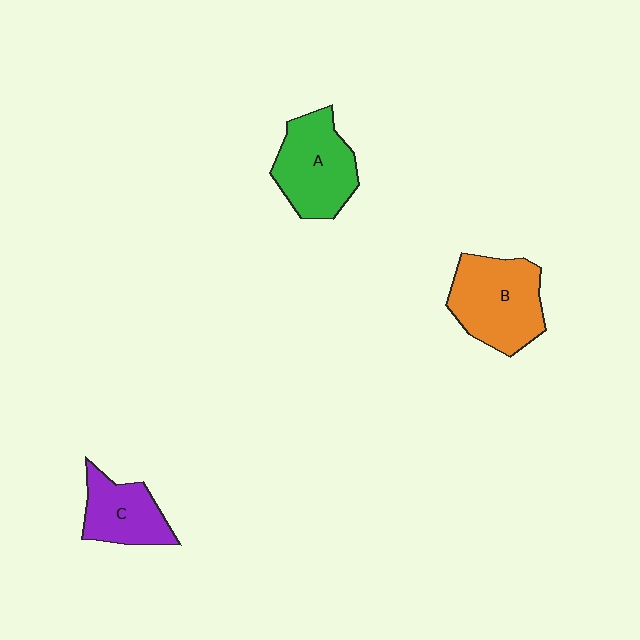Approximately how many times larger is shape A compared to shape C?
Approximately 1.4 times.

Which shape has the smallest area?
Shape C (purple).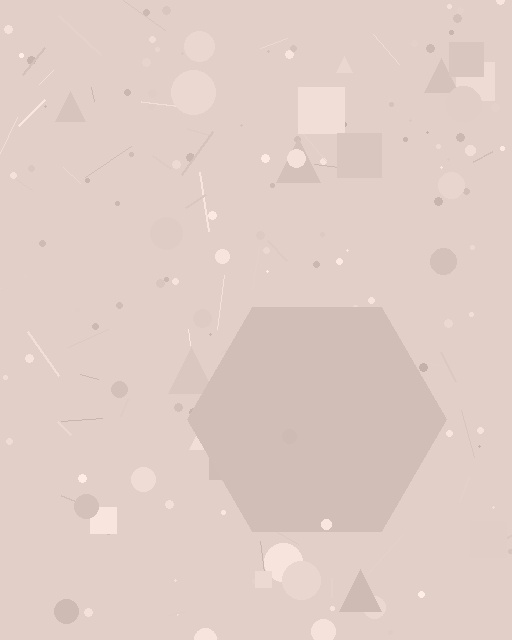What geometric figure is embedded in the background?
A hexagon is embedded in the background.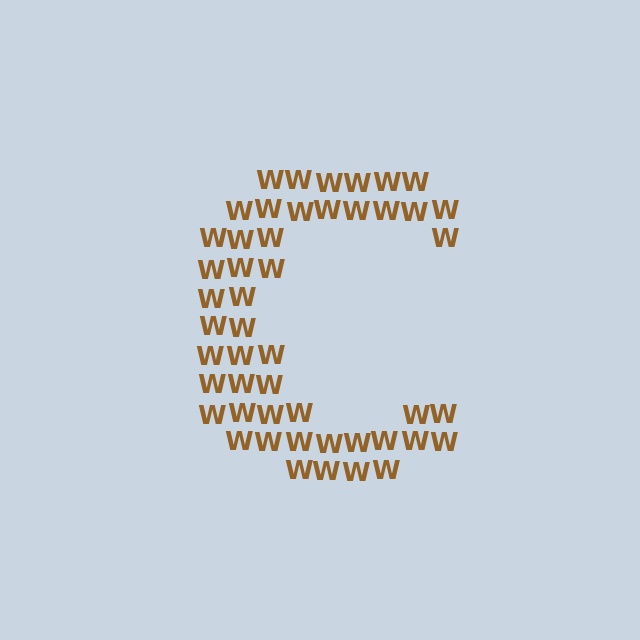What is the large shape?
The large shape is the letter C.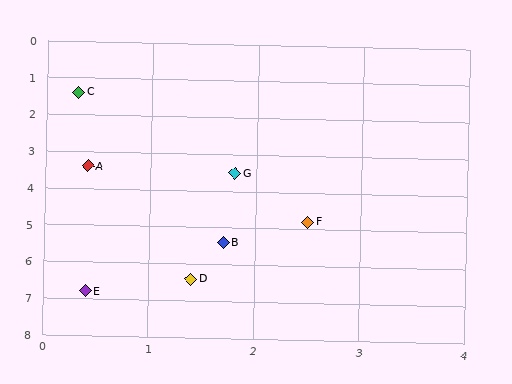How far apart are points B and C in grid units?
Points B and C are about 4.2 grid units apart.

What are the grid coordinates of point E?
Point E is at approximately (0.4, 6.8).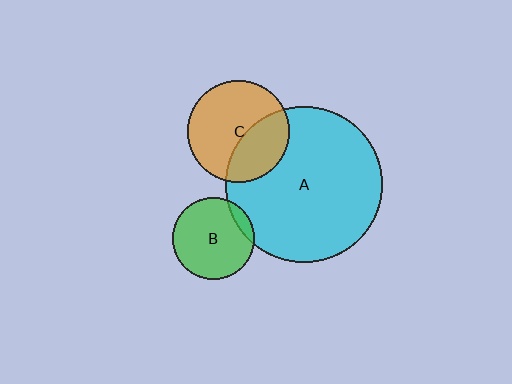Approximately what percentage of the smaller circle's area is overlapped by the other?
Approximately 35%.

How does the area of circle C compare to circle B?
Approximately 1.6 times.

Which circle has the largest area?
Circle A (cyan).